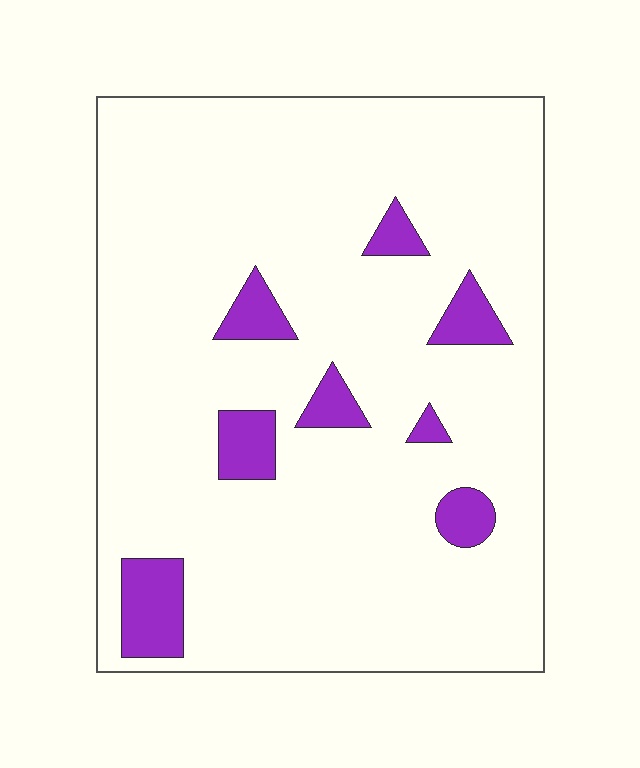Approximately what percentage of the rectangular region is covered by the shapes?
Approximately 10%.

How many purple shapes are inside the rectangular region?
8.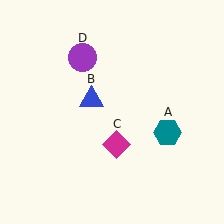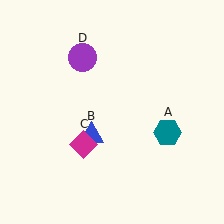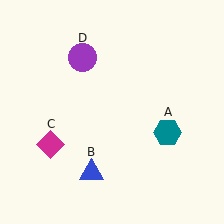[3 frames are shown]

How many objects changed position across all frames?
2 objects changed position: blue triangle (object B), magenta diamond (object C).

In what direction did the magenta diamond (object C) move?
The magenta diamond (object C) moved left.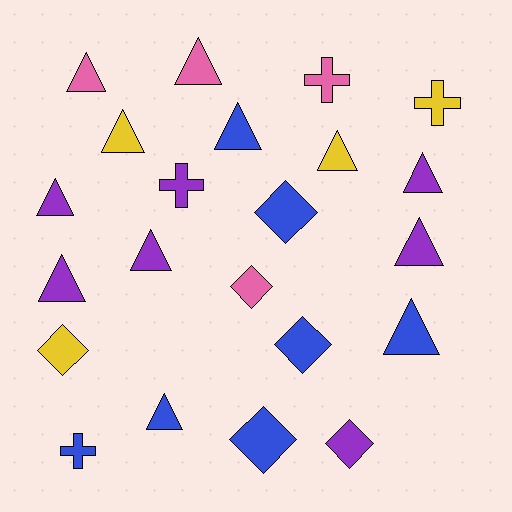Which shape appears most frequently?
Triangle, with 12 objects.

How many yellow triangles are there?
There are 2 yellow triangles.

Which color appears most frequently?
Blue, with 7 objects.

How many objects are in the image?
There are 22 objects.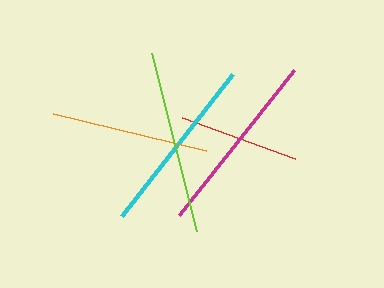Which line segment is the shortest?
The red line is the shortest at approximately 121 pixels.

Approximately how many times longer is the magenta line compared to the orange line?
The magenta line is approximately 1.2 times the length of the orange line.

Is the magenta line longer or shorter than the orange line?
The magenta line is longer than the orange line.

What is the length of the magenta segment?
The magenta segment is approximately 185 pixels long.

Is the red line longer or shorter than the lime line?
The lime line is longer than the red line.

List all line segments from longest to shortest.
From longest to shortest: magenta, lime, cyan, orange, red.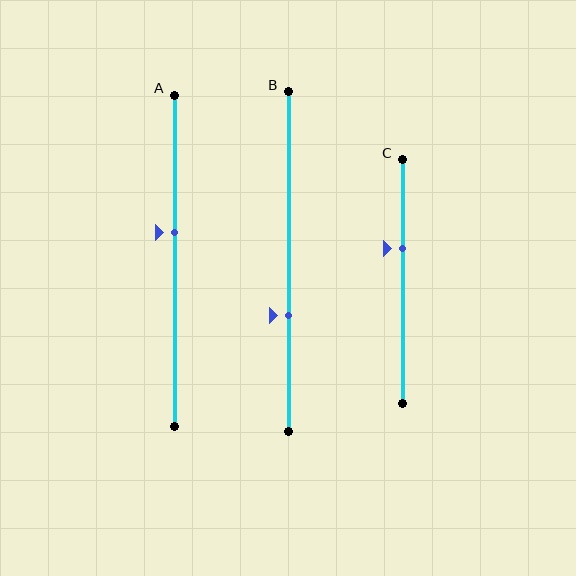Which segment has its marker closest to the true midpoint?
Segment A has its marker closest to the true midpoint.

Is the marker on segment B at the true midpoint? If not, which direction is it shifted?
No, the marker on segment B is shifted downward by about 16% of the segment length.